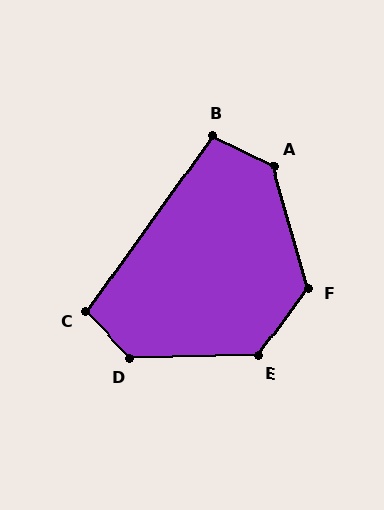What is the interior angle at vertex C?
Approximately 101 degrees (obtuse).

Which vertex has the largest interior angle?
D, at approximately 132 degrees.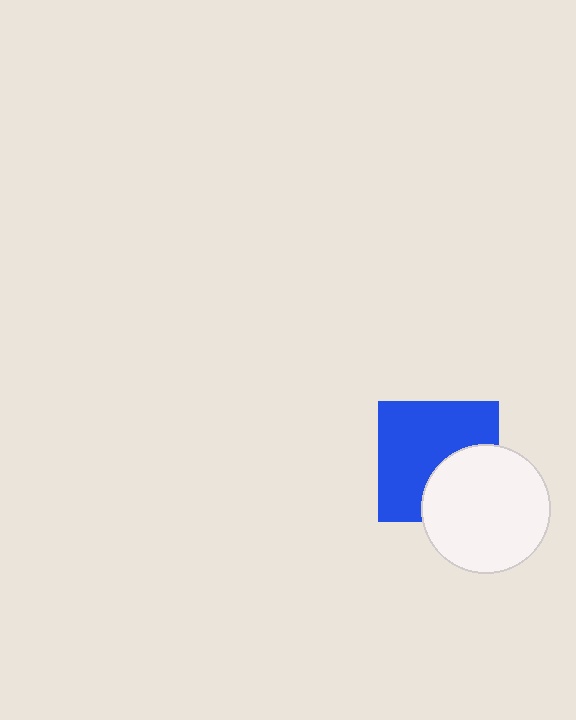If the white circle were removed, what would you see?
You would see the complete blue square.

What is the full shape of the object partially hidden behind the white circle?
The partially hidden object is a blue square.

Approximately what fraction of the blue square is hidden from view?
Roughly 35% of the blue square is hidden behind the white circle.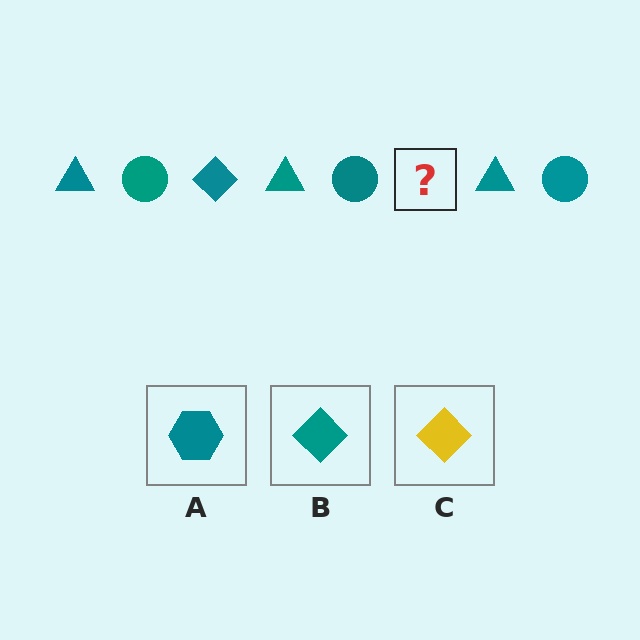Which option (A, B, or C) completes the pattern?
B.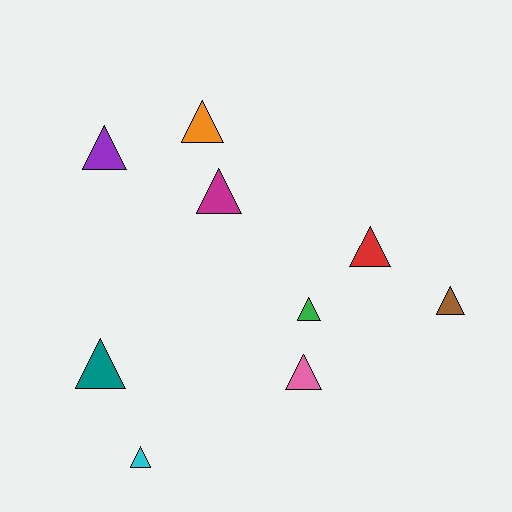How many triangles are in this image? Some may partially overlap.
There are 9 triangles.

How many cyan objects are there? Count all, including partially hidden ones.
There is 1 cyan object.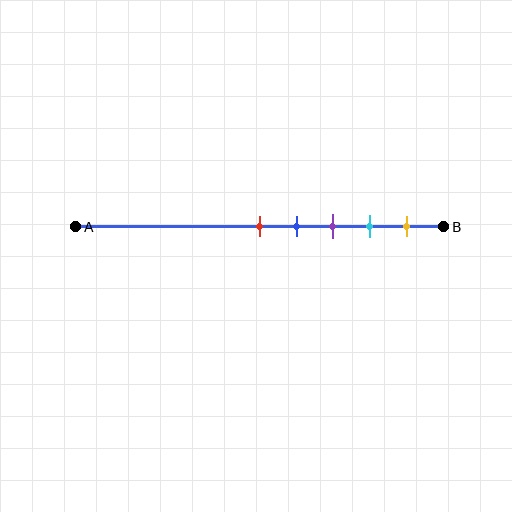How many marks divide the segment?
There are 5 marks dividing the segment.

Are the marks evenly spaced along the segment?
Yes, the marks are approximately evenly spaced.